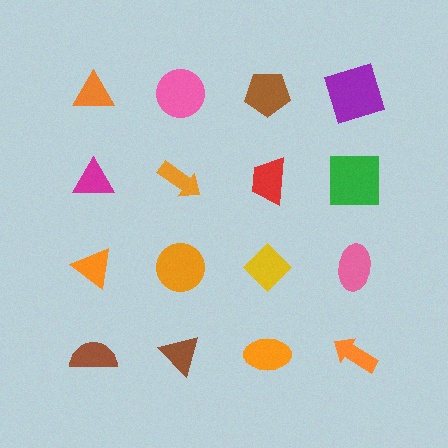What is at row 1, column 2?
A pink circle.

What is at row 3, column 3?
A yellow diamond.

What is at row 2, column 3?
A red trapezoid.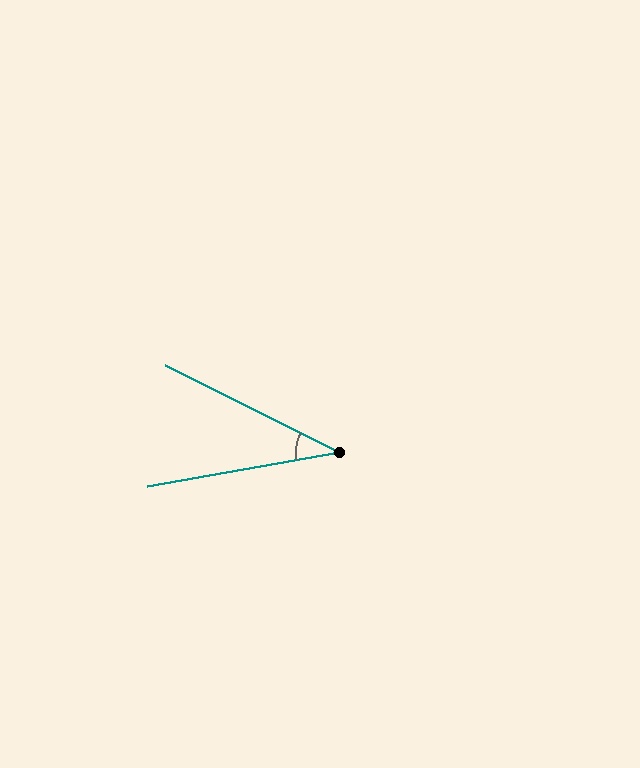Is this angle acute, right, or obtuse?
It is acute.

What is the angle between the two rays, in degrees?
Approximately 37 degrees.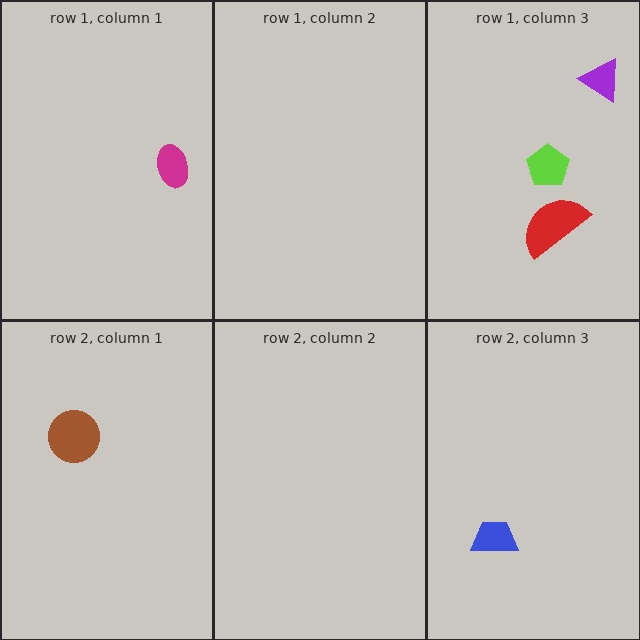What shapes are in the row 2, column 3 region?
The blue trapezoid.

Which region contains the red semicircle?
The row 1, column 3 region.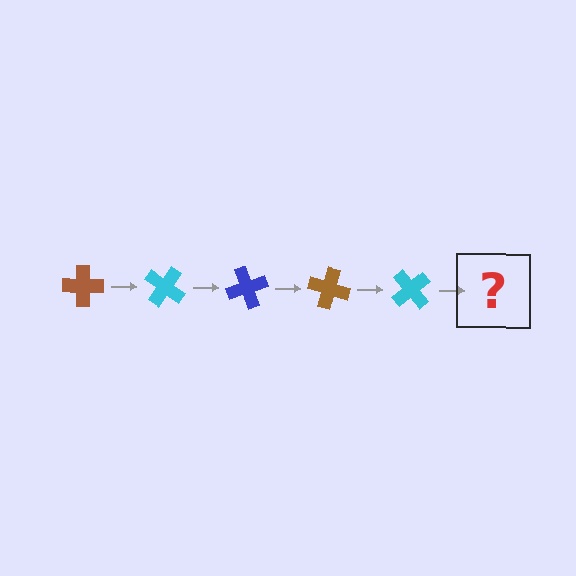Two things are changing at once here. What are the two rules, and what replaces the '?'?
The two rules are that it rotates 35 degrees each step and the color cycles through brown, cyan, and blue. The '?' should be a blue cross, rotated 175 degrees from the start.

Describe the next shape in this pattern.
It should be a blue cross, rotated 175 degrees from the start.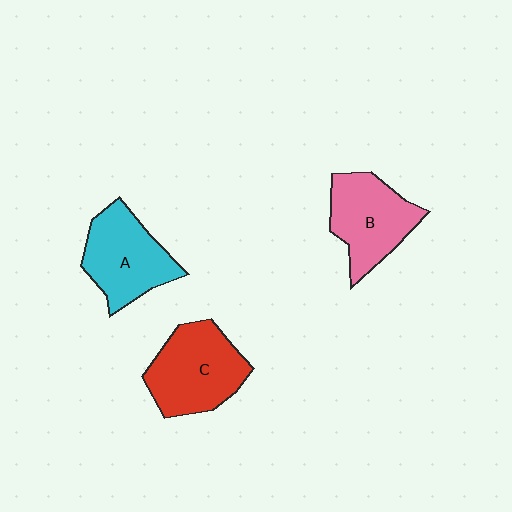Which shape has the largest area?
Shape C (red).